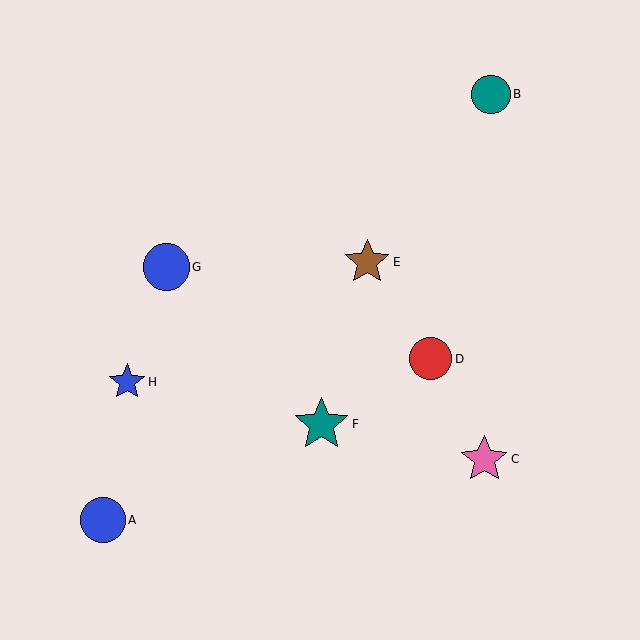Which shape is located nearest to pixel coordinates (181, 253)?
The blue circle (labeled G) at (166, 267) is nearest to that location.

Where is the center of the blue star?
The center of the blue star is at (127, 382).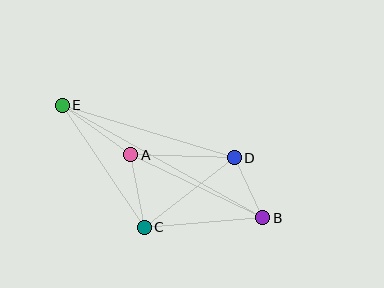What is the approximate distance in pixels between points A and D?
The distance between A and D is approximately 104 pixels.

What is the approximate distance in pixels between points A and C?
The distance between A and C is approximately 74 pixels.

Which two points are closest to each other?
Points B and D are closest to each other.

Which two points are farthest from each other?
Points B and E are farthest from each other.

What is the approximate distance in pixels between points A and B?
The distance between A and B is approximately 147 pixels.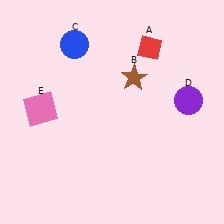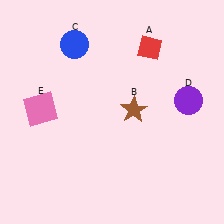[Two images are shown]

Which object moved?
The brown star (B) moved down.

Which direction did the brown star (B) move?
The brown star (B) moved down.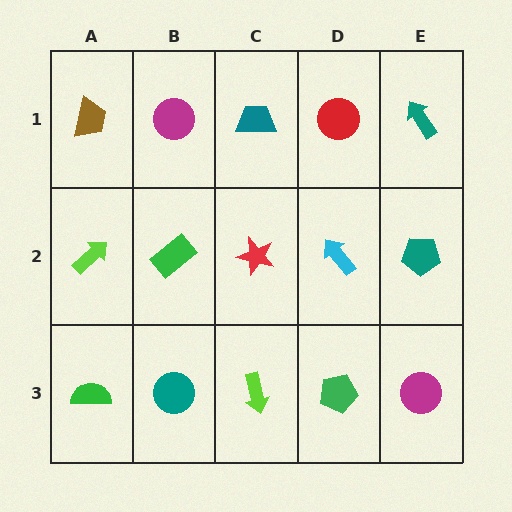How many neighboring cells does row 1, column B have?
3.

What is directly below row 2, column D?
A green pentagon.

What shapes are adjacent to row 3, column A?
A lime arrow (row 2, column A), a teal circle (row 3, column B).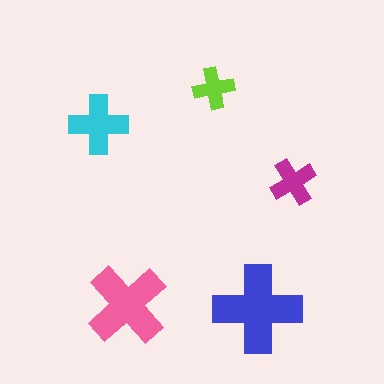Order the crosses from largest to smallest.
the blue one, the pink one, the cyan one, the magenta one, the lime one.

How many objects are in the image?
There are 5 objects in the image.